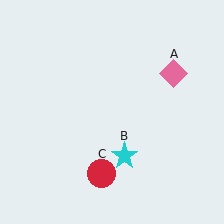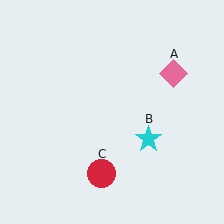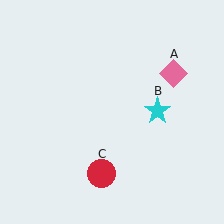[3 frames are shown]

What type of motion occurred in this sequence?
The cyan star (object B) rotated counterclockwise around the center of the scene.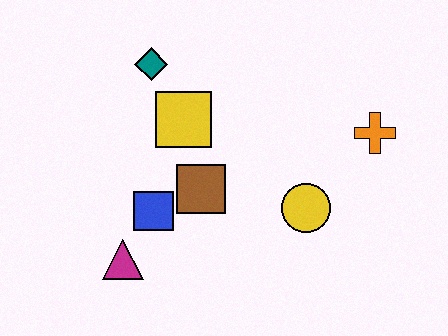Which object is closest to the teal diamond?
The yellow square is closest to the teal diamond.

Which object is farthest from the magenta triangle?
The orange cross is farthest from the magenta triangle.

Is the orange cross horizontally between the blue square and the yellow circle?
No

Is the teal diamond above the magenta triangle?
Yes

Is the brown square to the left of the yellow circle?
Yes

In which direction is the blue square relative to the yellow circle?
The blue square is to the left of the yellow circle.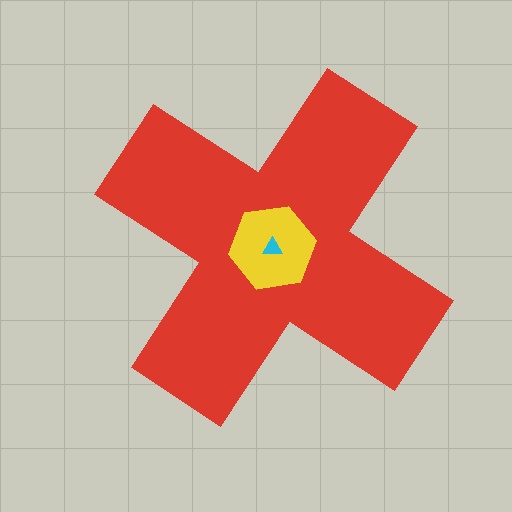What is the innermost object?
The cyan triangle.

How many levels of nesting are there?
3.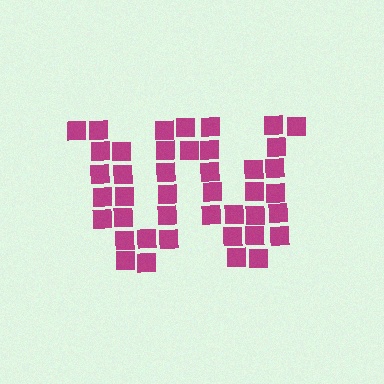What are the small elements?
The small elements are squares.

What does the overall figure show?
The overall figure shows the letter W.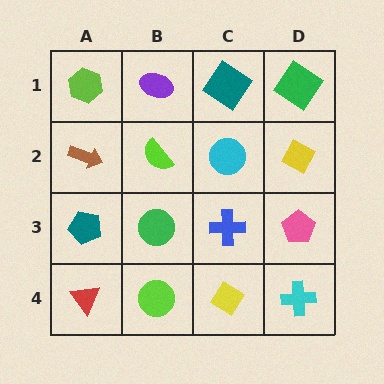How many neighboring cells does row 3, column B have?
4.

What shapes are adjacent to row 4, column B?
A green circle (row 3, column B), a red triangle (row 4, column A), a yellow diamond (row 4, column C).